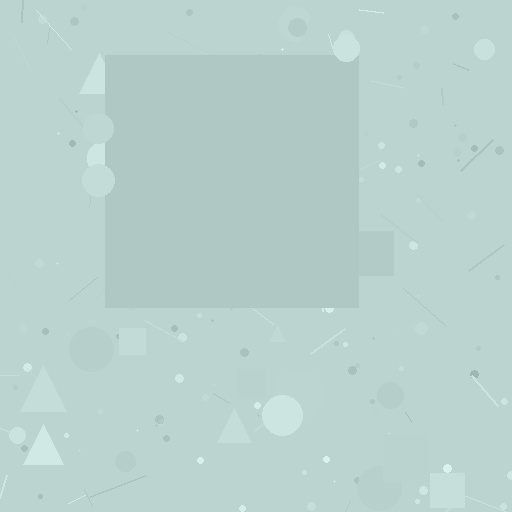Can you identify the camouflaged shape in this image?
The camouflaged shape is a square.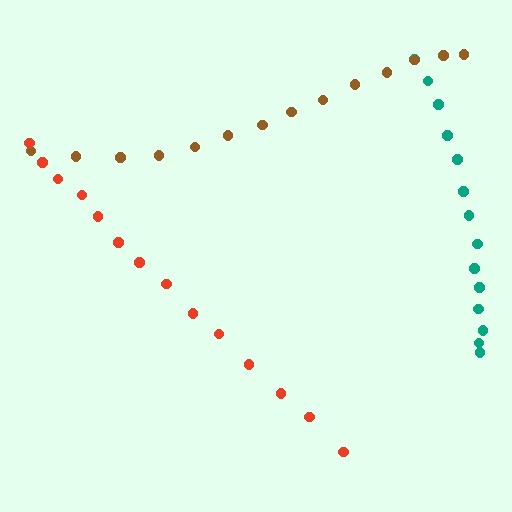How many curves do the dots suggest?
There are 3 distinct paths.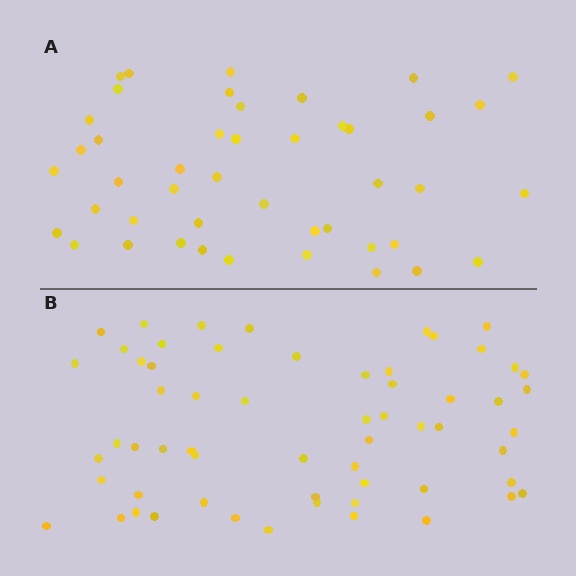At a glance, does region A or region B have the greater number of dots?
Region B (the bottom region) has more dots.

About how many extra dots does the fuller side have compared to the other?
Region B has approximately 15 more dots than region A.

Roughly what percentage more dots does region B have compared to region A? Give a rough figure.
About 35% more.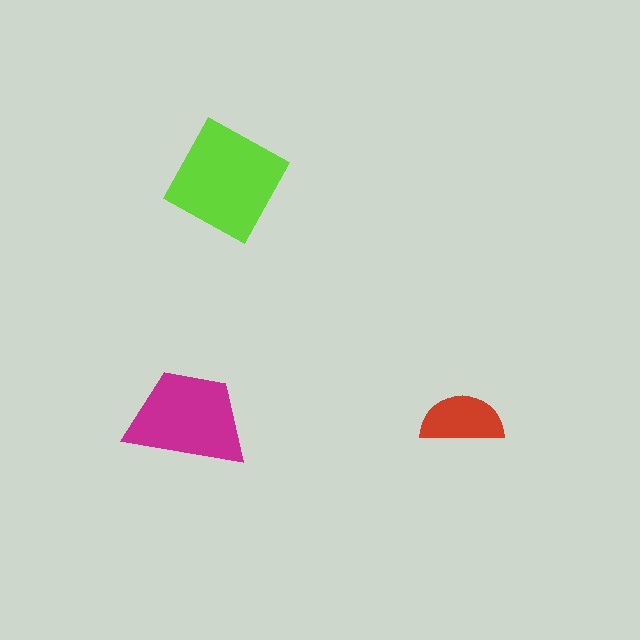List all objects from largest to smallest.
The lime square, the magenta trapezoid, the red semicircle.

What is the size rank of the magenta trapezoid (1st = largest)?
2nd.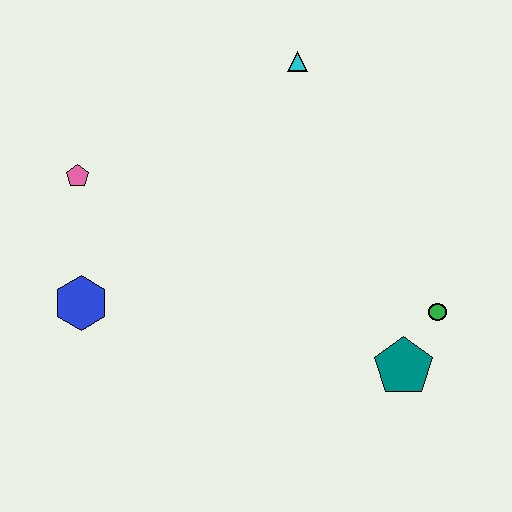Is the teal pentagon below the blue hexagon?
Yes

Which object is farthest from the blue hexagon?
The green circle is farthest from the blue hexagon.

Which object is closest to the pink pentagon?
The blue hexagon is closest to the pink pentagon.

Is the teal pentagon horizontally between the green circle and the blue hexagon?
Yes